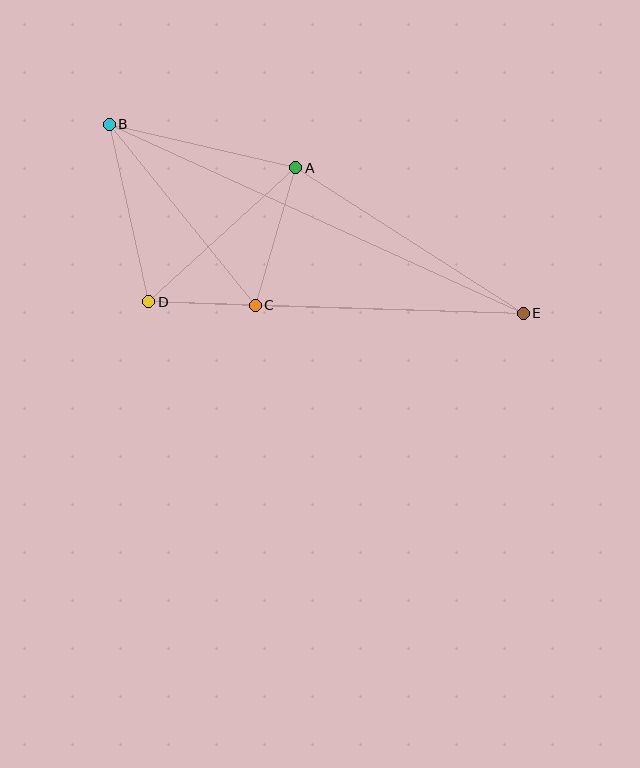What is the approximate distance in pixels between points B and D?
The distance between B and D is approximately 182 pixels.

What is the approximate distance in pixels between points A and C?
The distance between A and C is approximately 144 pixels.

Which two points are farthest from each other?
Points B and E are farthest from each other.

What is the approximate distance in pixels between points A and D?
The distance between A and D is approximately 199 pixels.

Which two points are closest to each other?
Points C and D are closest to each other.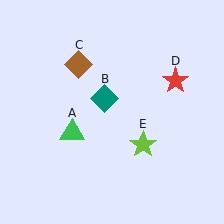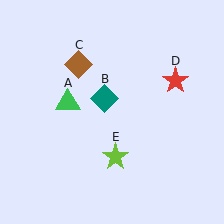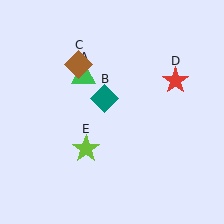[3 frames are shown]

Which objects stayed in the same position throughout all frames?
Teal diamond (object B) and brown diamond (object C) and red star (object D) remained stationary.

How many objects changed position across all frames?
2 objects changed position: green triangle (object A), lime star (object E).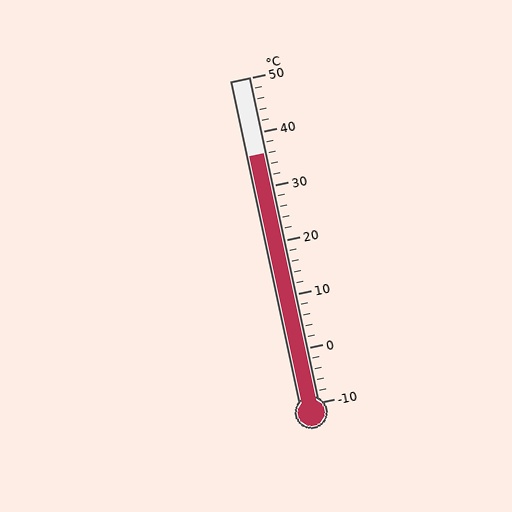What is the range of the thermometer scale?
The thermometer scale ranges from -10°C to 50°C.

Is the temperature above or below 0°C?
The temperature is above 0°C.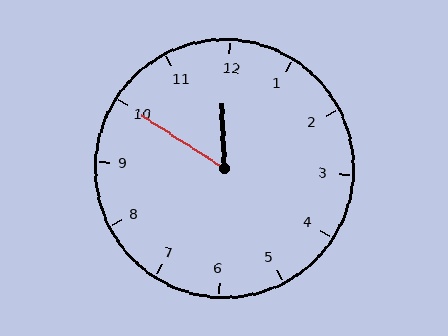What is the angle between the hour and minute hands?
Approximately 55 degrees.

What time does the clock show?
11:50.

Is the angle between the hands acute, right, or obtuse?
It is acute.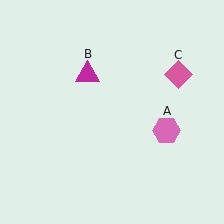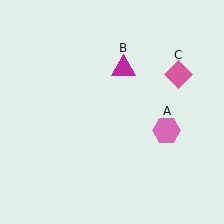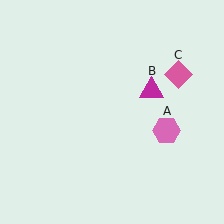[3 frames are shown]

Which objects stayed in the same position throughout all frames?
Pink hexagon (object A) and pink diamond (object C) remained stationary.